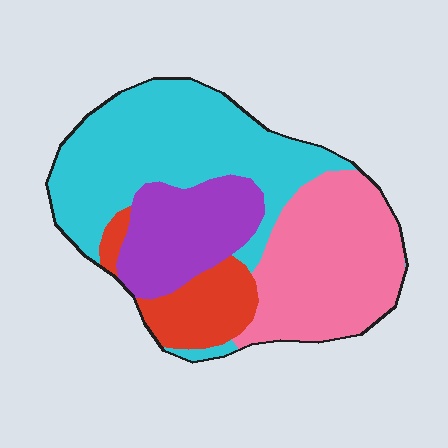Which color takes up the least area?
Red, at roughly 10%.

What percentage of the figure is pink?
Pink takes up between a sixth and a third of the figure.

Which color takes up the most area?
Cyan, at roughly 40%.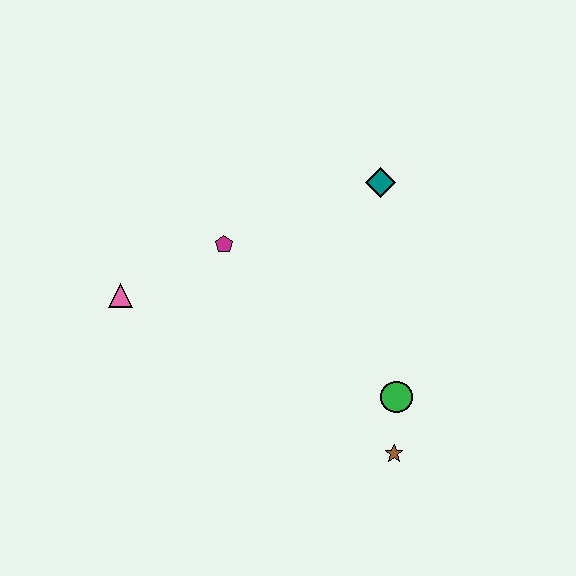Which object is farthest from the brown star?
The pink triangle is farthest from the brown star.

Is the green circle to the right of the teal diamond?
Yes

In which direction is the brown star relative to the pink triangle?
The brown star is to the right of the pink triangle.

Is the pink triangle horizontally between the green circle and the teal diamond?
No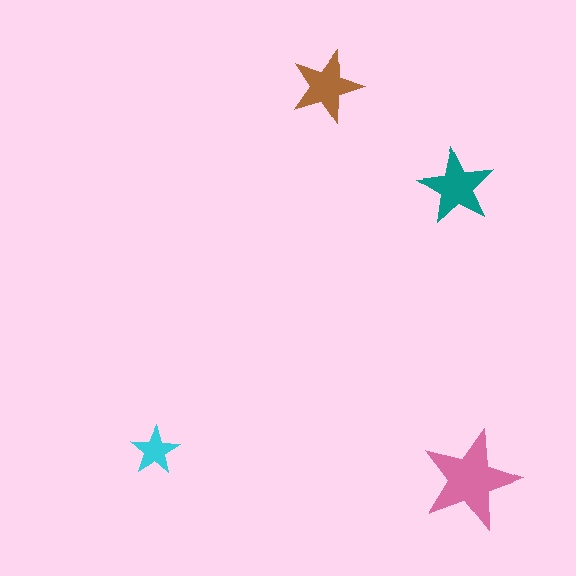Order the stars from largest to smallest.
the pink one, the teal one, the brown one, the cyan one.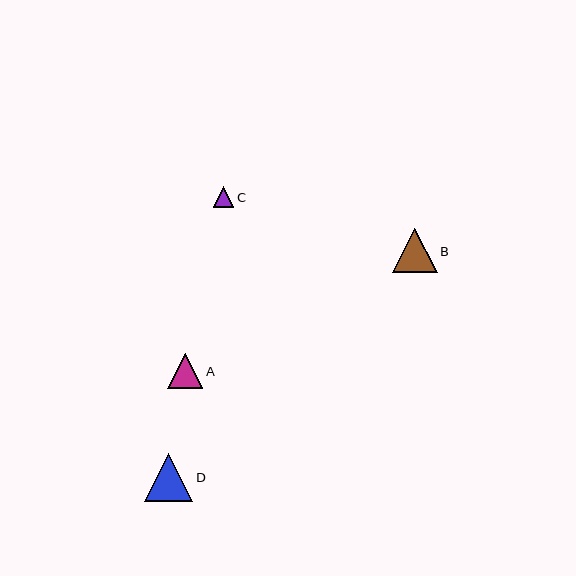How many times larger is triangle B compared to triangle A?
Triangle B is approximately 1.3 times the size of triangle A.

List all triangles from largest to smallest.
From largest to smallest: D, B, A, C.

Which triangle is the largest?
Triangle D is the largest with a size of approximately 48 pixels.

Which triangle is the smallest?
Triangle C is the smallest with a size of approximately 20 pixels.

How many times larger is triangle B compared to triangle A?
Triangle B is approximately 1.3 times the size of triangle A.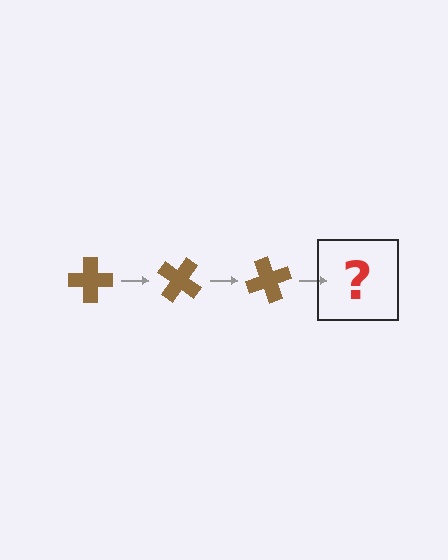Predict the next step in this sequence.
The next step is a brown cross rotated 105 degrees.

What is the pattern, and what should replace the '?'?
The pattern is that the cross rotates 35 degrees each step. The '?' should be a brown cross rotated 105 degrees.